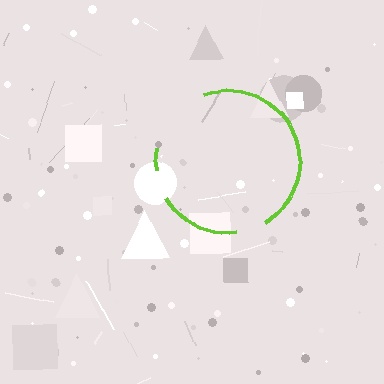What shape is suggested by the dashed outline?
The dashed outline suggests a circle.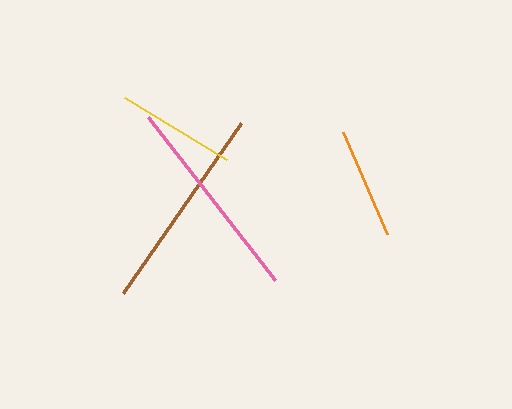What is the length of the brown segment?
The brown segment is approximately 207 pixels long.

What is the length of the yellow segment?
The yellow segment is approximately 120 pixels long.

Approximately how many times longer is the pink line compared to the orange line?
The pink line is approximately 1.9 times the length of the orange line.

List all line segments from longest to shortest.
From longest to shortest: brown, pink, yellow, orange.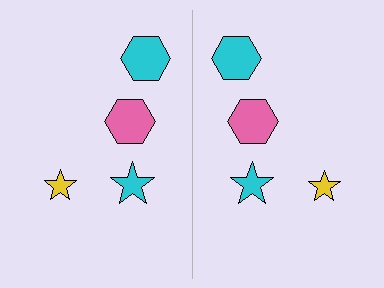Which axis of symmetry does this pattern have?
The pattern has a vertical axis of symmetry running through the center of the image.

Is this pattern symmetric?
Yes, this pattern has bilateral (reflection) symmetry.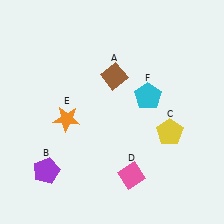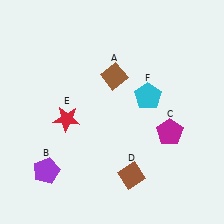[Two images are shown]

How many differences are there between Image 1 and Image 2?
There are 3 differences between the two images.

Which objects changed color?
C changed from yellow to magenta. D changed from pink to brown. E changed from orange to red.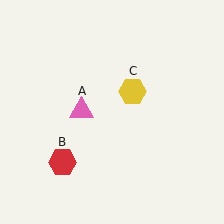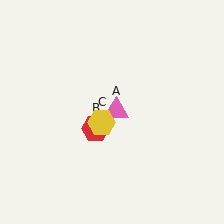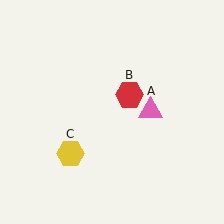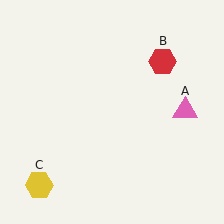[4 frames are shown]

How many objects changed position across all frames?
3 objects changed position: pink triangle (object A), red hexagon (object B), yellow hexagon (object C).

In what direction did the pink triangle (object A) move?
The pink triangle (object A) moved right.